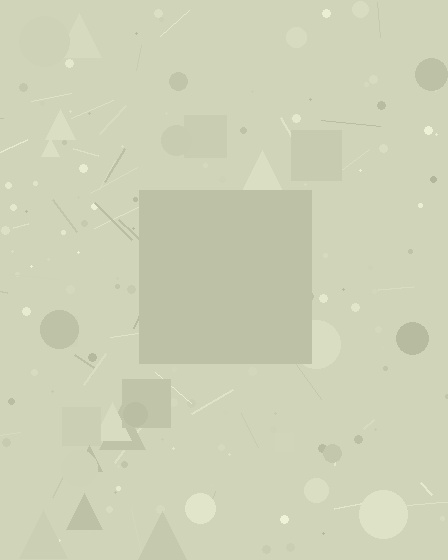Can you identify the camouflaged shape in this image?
The camouflaged shape is a square.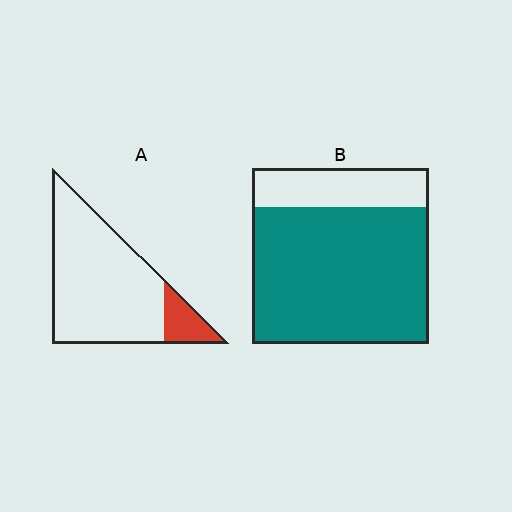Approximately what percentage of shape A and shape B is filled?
A is approximately 15% and B is approximately 80%.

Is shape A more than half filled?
No.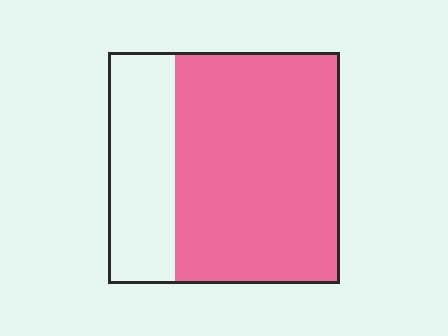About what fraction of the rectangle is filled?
About three quarters (3/4).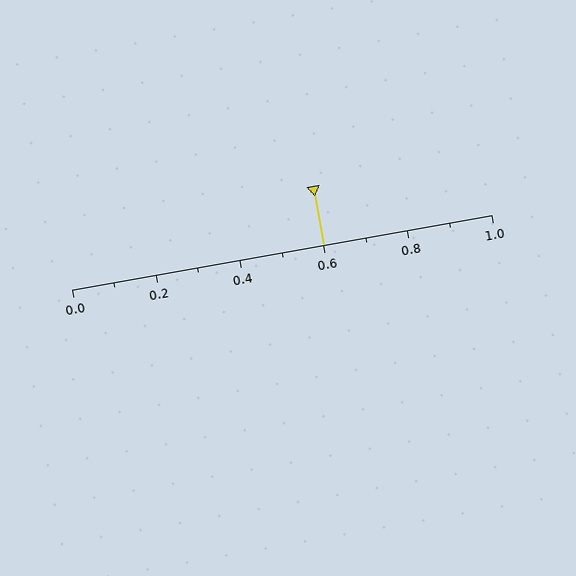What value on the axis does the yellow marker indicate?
The marker indicates approximately 0.6.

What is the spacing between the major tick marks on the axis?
The major ticks are spaced 0.2 apart.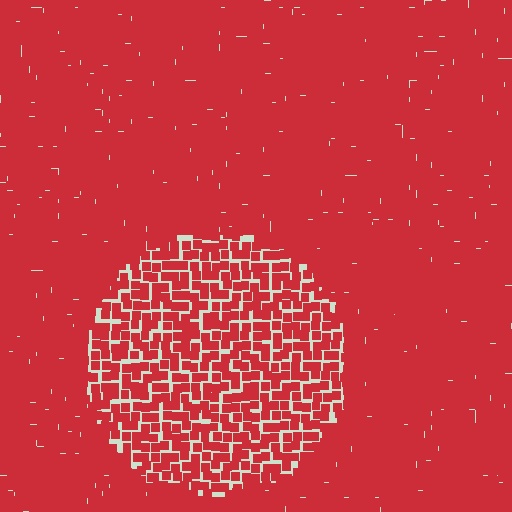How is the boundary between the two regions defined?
The boundary is defined by a change in element density (approximately 1.9x ratio). All elements are the same color, size, and shape.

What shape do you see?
I see a circle.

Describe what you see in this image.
The image contains small red elements arranged at two different densities. A circle-shaped region is visible where the elements are less densely packed than the surrounding area.